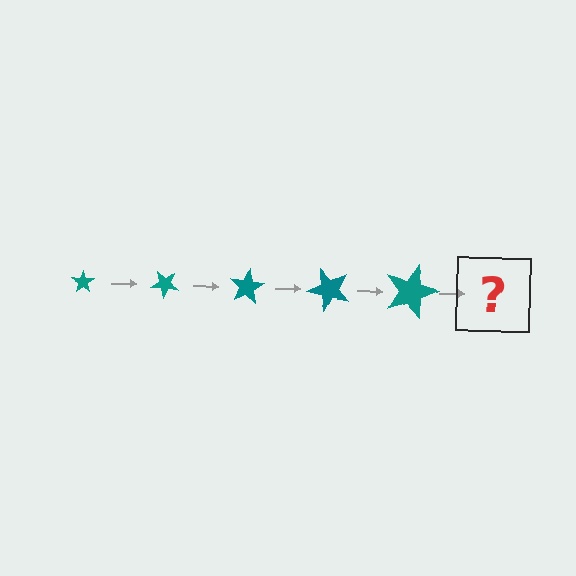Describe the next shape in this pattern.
It should be a star, larger than the previous one and rotated 200 degrees from the start.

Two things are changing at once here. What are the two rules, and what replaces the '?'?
The two rules are that the star grows larger each step and it rotates 40 degrees each step. The '?' should be a star, larger than the previous one and rotated 200 degrees from the start.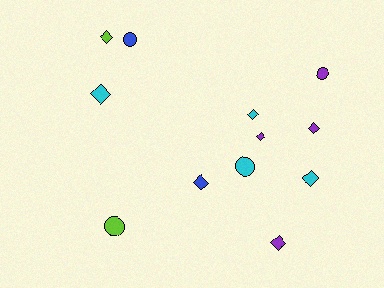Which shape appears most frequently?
Diamond, with 8 objects.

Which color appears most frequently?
Cyan, with 4 objects.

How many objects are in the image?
There are 12 objects.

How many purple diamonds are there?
There are 3 purple diamonds.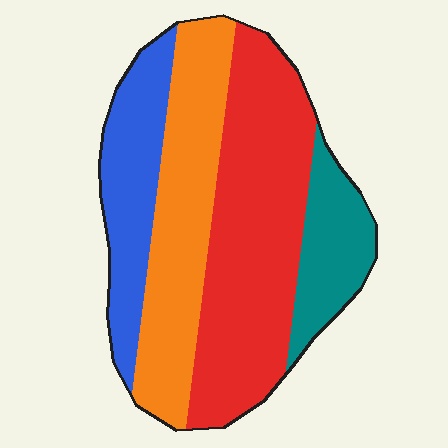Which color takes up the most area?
Red, at roughly 40%.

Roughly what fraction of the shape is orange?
Orange takes up about one quarter (1/4) of the shape.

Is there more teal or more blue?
Blue.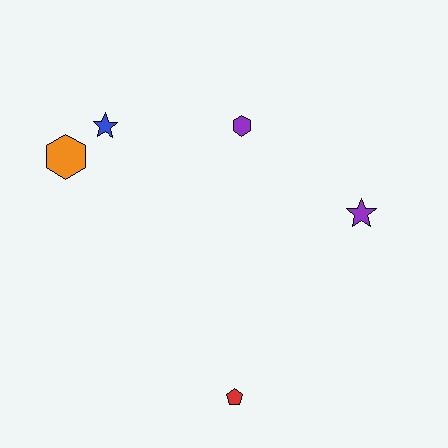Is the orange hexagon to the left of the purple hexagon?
Yes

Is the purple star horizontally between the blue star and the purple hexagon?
No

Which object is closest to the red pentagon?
The purple star is closest to the red pentagon.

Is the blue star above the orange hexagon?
Yes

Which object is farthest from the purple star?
The orange hexagon is farthest from the purple star.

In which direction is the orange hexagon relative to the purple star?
The orange hexagon is to the left of the purple star.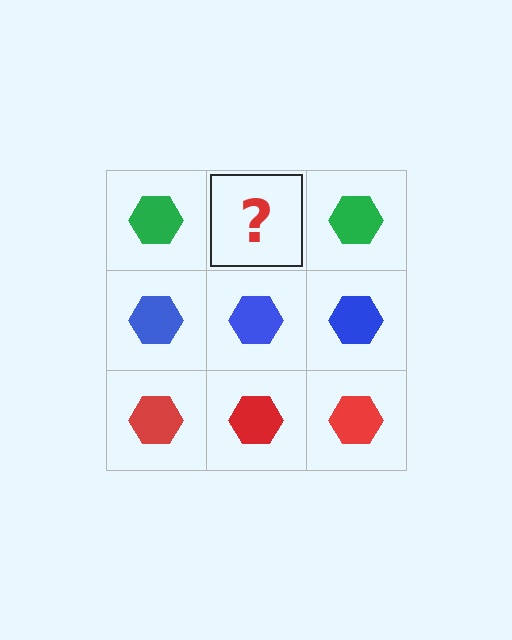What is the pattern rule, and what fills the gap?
The rule is that each row has a consistent color. The gap should be filled with a green hexagon.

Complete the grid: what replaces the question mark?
The question mark should be replaced with a green hexagon.